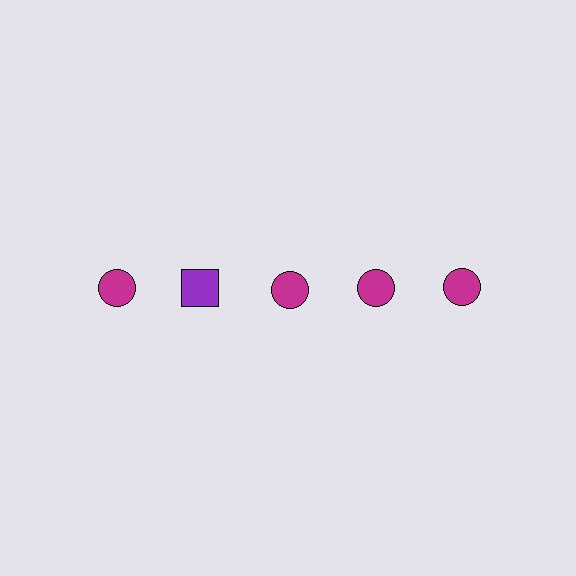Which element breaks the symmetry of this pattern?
The purple square in the top row, second from left column breaks the symmetry. All other shapes are magenta circles.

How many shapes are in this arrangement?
There are 5 shapes arranged in a grid pattern.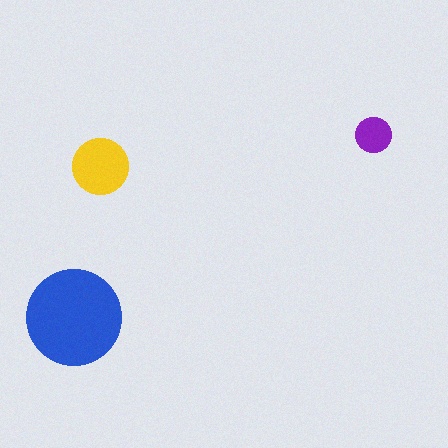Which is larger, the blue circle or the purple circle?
The blue one.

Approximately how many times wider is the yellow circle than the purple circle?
About 1.5 times wider.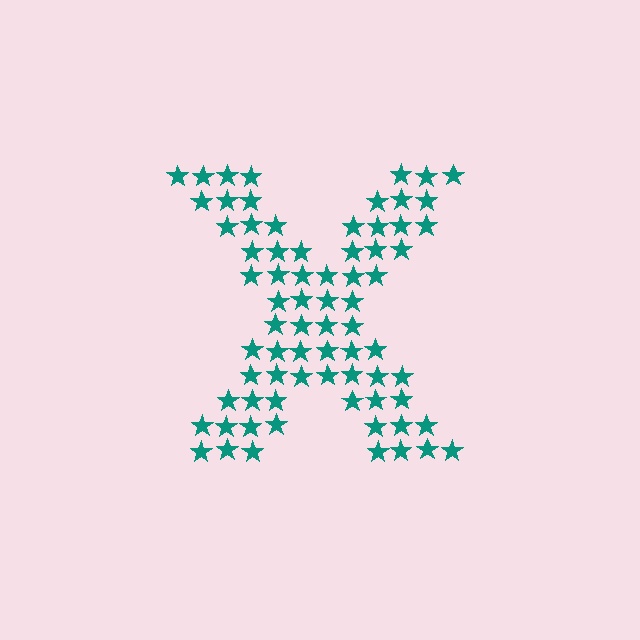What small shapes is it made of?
It is made of small stars.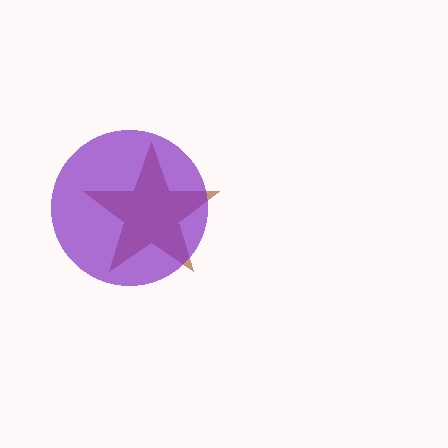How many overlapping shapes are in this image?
There are 2 overlapping shapes in the image.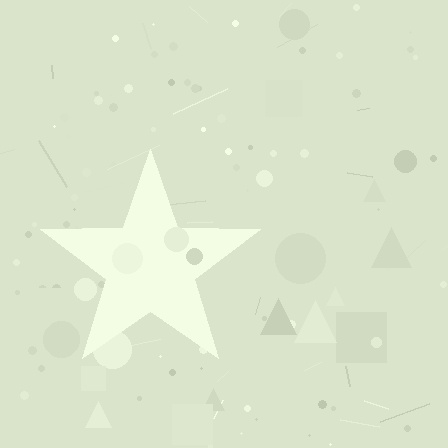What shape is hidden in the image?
A star is hidden in the image.